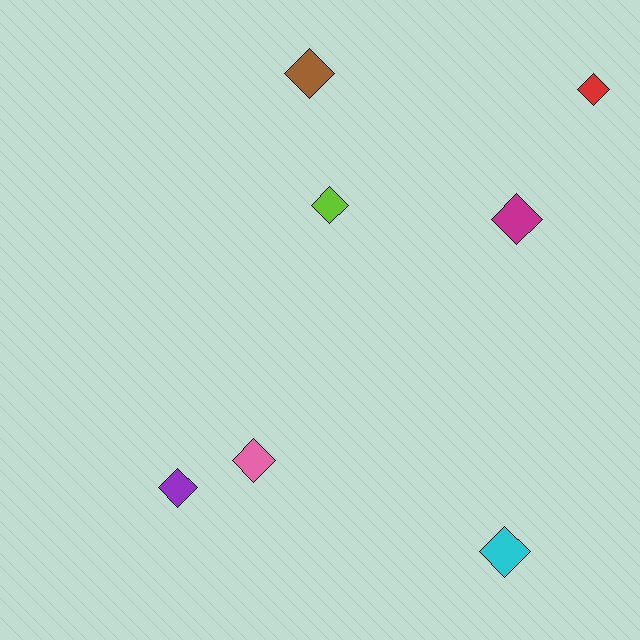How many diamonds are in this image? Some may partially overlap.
There are 7 diamonds.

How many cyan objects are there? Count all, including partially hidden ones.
There is 1 cyan object.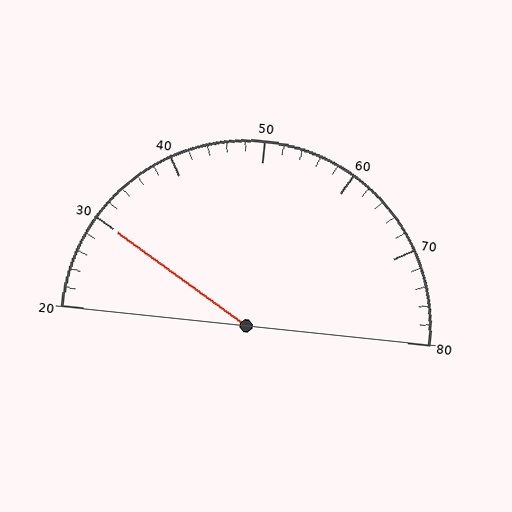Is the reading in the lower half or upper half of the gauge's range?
The reading is in the lower half of the range (20 to 80).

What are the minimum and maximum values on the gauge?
The gauge ranges from 20 to 80.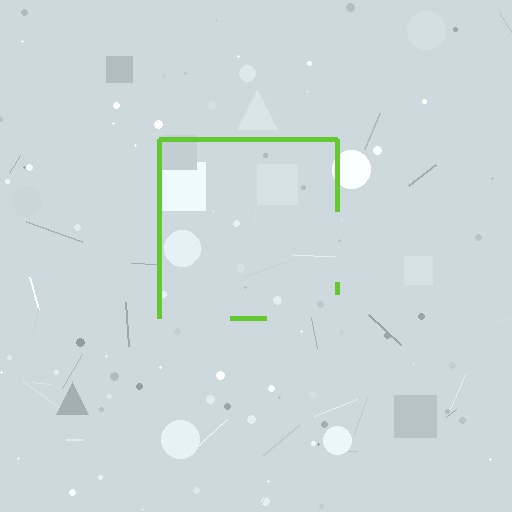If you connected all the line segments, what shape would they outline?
They would outline a square.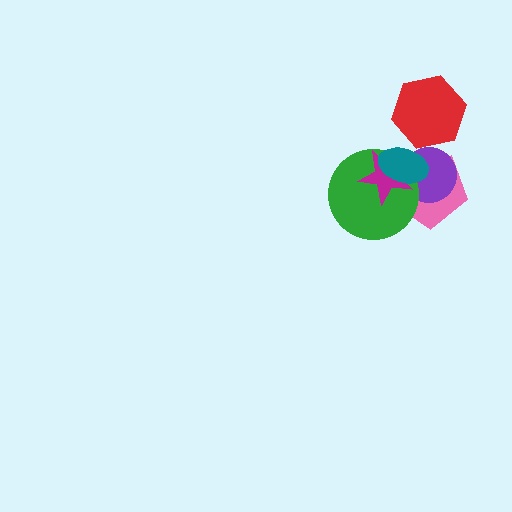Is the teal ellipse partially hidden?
No, no other shape covers it.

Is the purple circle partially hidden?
Yes, it is partially covered by another shape.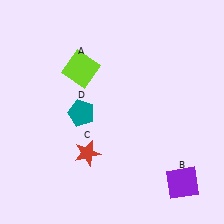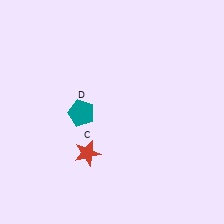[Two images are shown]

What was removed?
The purple square (B), the lime square (A) were removed in Image 2.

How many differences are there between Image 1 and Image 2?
There are 2 differences between the two images.